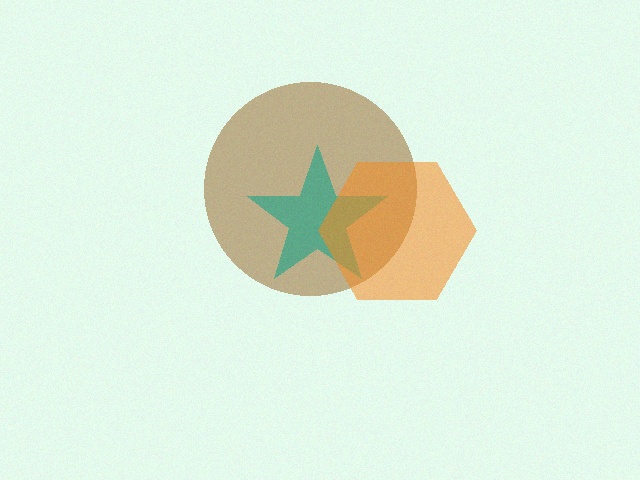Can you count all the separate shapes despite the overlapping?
Yes, there are 3 separate shapes.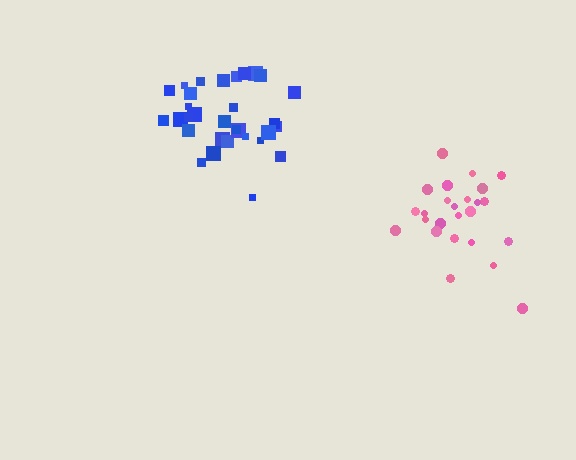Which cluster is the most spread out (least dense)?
Pink.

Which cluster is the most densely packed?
Blue.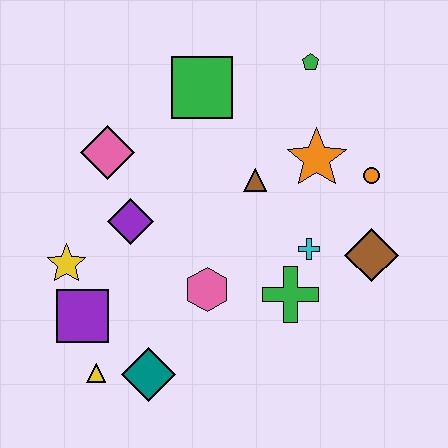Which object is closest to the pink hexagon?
The green cross is closest to the pink hexagon.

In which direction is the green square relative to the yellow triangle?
The green square is above the yellow triangle.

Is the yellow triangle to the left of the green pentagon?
Yes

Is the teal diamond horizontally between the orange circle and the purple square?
Yes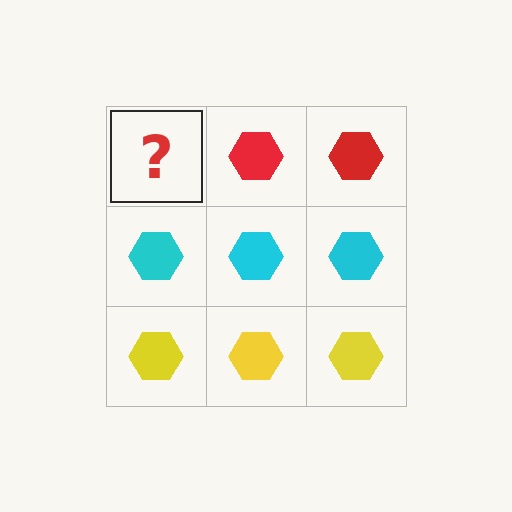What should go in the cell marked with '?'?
The missing cell should contain a red hexagon.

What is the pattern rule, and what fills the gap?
The rule is that each row has a consistent color. The gap should be filled with a red hexagon.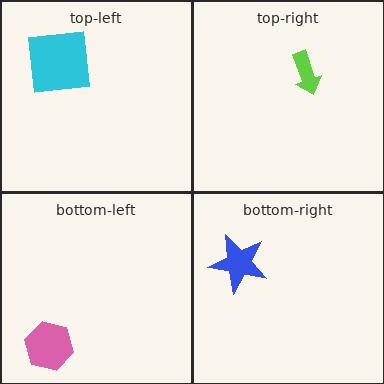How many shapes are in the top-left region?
1.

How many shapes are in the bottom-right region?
1.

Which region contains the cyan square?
The top-left region.